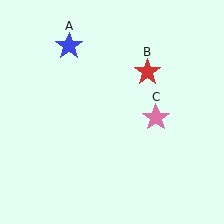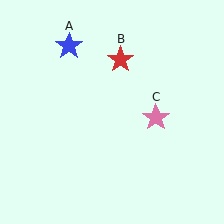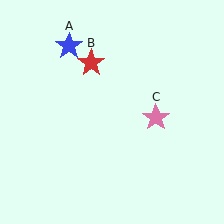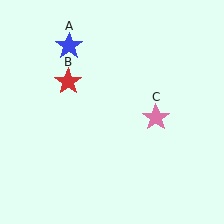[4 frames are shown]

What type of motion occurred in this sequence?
The red star (object B) rotated counterclockwise around the center of the scene.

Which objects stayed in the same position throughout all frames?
Blue star (object A) and pink star (object C) remained stationary.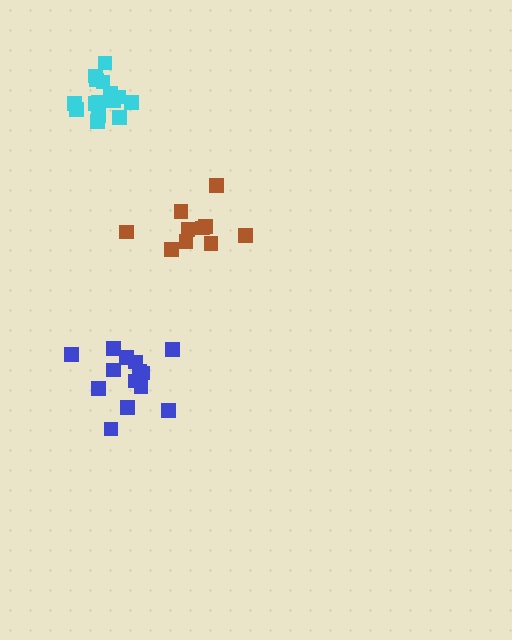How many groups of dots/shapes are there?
There are 3 groups.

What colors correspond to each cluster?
The clusters are colored: brown, blue, cyan.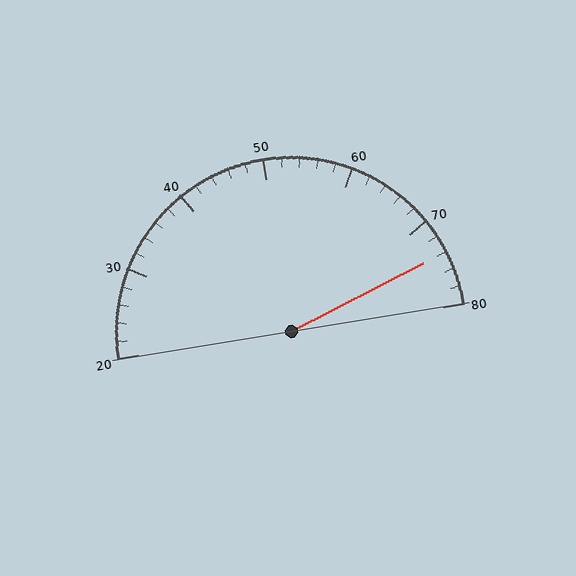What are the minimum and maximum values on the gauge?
The gauge ranges from 20 to 80.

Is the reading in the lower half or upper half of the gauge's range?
The reading is in the upper half of the range (20 to 80).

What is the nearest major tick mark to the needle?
The nearest major tick mark is 70.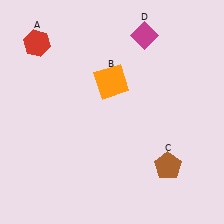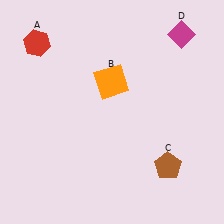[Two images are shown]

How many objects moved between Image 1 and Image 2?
1 object moved between the two images.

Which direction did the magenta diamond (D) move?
The magenta diamond (D) moved right.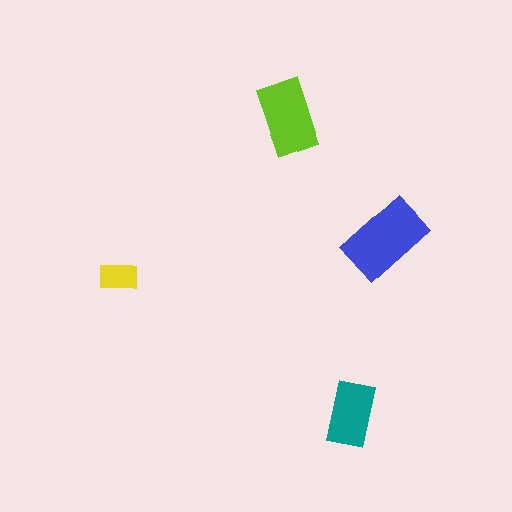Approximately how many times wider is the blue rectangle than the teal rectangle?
About 1.5 times wider.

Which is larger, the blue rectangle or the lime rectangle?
The blue one.